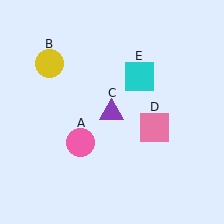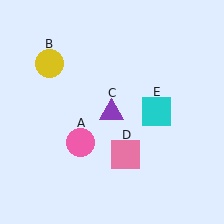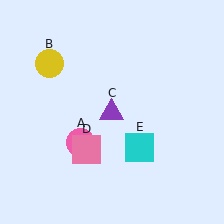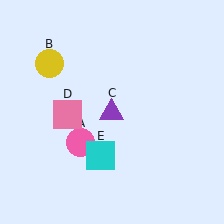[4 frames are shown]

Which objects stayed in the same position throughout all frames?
Pink circle (object A) and yellow circle (object B) and purple triangle (object C) remained stationary.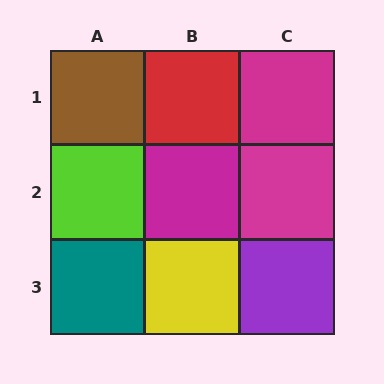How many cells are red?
1 cell is red.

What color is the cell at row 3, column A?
Teal.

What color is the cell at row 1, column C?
Magenta.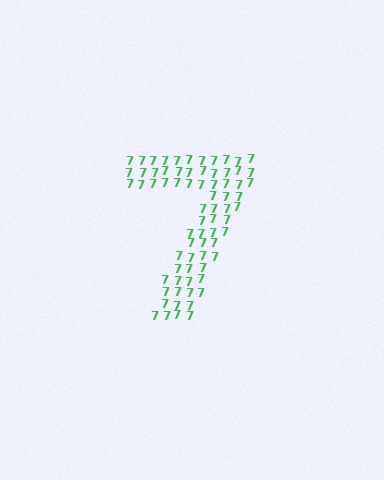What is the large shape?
The large shape is the digit 7.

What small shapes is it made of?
It is made of small digit 7's.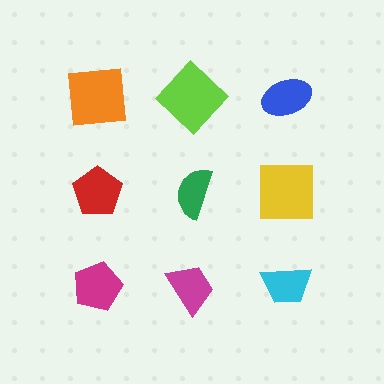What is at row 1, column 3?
A blue ellipse.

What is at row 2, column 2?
A green semicircle.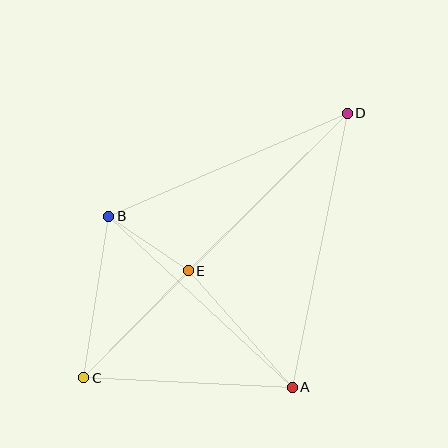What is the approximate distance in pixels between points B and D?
The distance between B and D is approximately 260 pixels.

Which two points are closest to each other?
Points B and E are closest to each other.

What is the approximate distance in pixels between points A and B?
The distance between A and B is approximately 251 pixels.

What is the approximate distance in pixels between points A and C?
The distance between A and C is approximately 209 pixels.